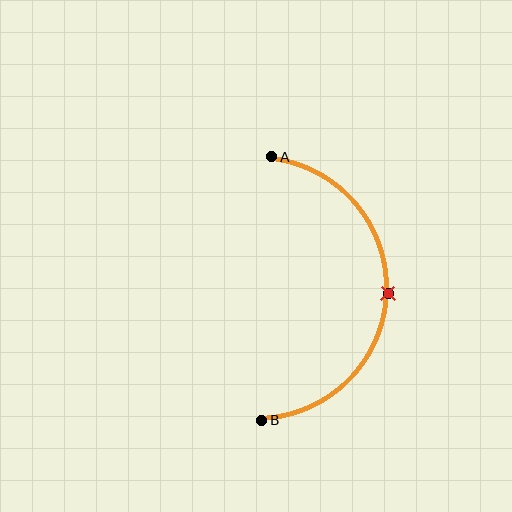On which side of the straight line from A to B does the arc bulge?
The arc bulges to the right of the straight line connecting A and B.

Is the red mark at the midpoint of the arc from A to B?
Yes. The red mark lies on the arc at equal arc-length from both A and B — it is the arc midpoint.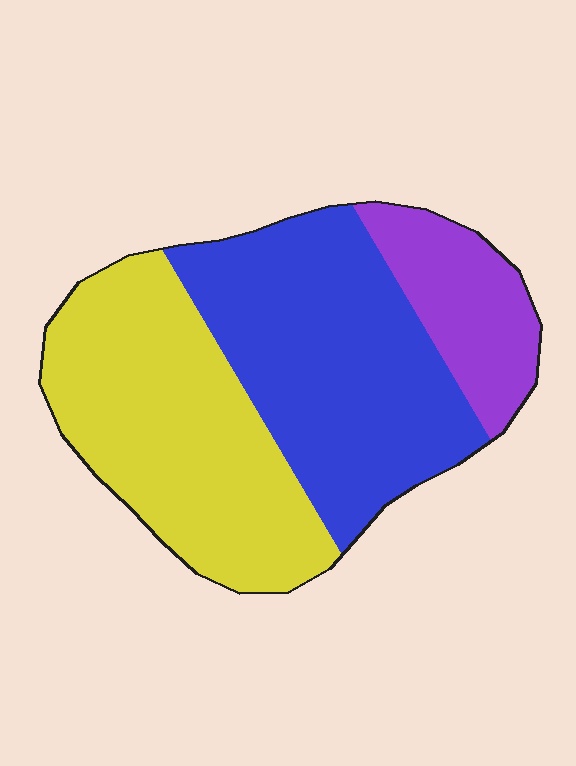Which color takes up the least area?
Purple, at roughly 15%.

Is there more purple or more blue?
Blue.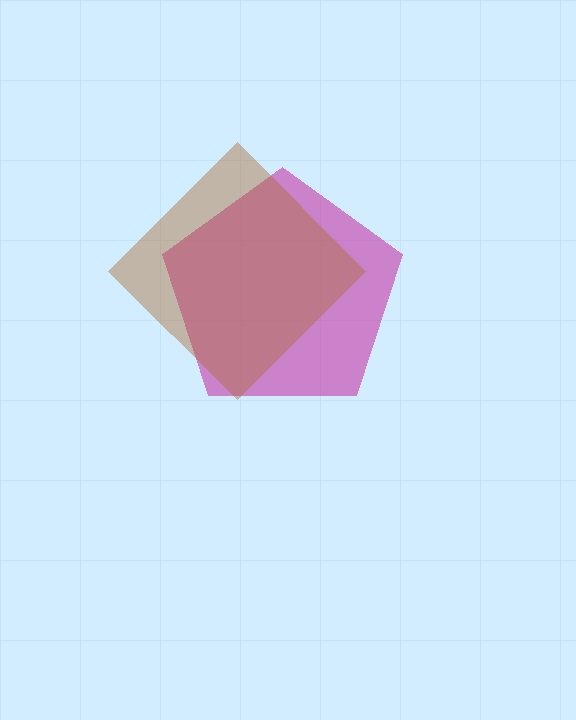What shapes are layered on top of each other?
The layered shapes are: a magenta pentagon, a brown diamond.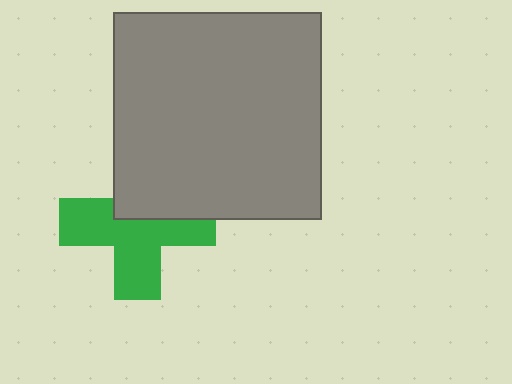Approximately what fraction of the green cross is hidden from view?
Roughly 38% of the green cross is hidden behind the gray square.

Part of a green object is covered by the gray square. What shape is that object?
It is a cross.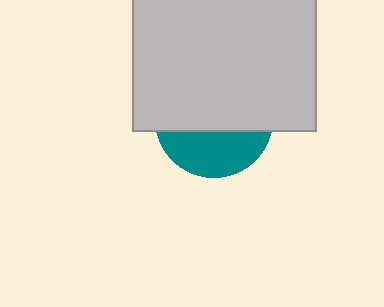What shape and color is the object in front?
The object in front is a light gray rectangle.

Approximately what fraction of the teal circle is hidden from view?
Roughly 63% of the teal circle is hidden behind the light gray rectangle.